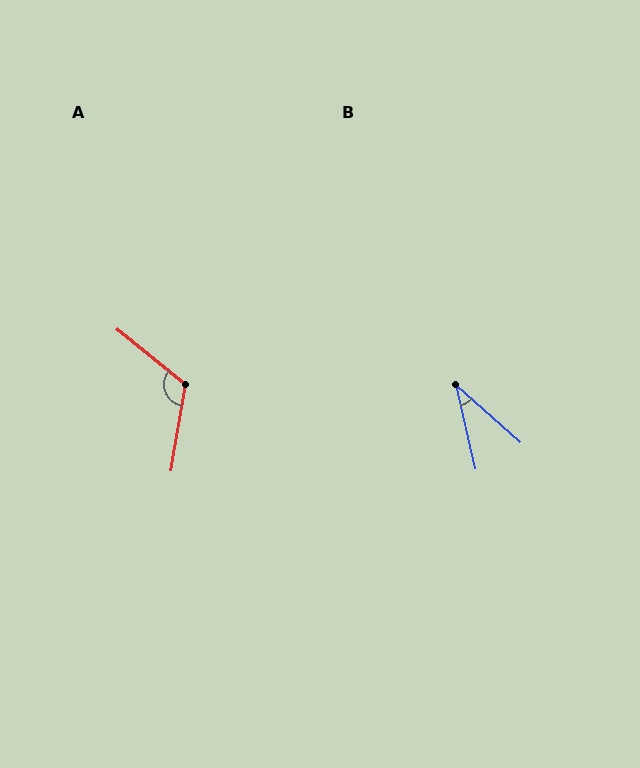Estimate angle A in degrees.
Approximately 120 degrees.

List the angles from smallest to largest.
B (35°), A (120°).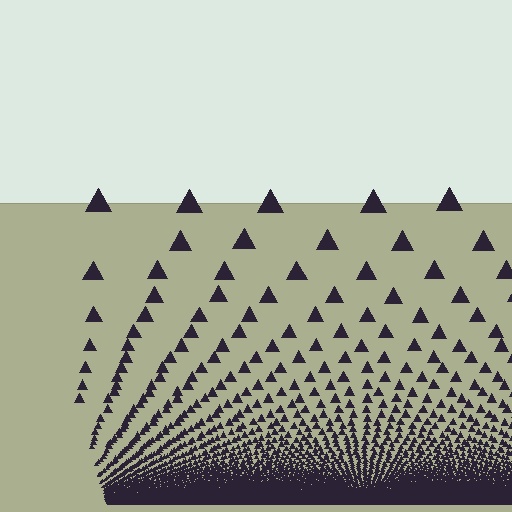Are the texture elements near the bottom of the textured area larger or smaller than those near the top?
Smaller. The gradient is inverted — elements near the bottom are smaller and denser.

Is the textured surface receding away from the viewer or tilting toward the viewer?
The surface appears to tilt toward the viewer. Texture elements get larger and sparser toward the top.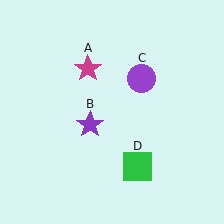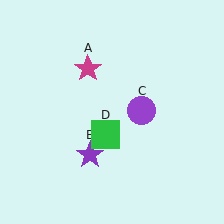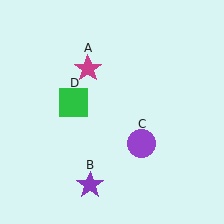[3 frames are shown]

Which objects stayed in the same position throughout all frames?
Magenta star (object A) remained stationary.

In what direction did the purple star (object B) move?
The purple star (object B) moved down.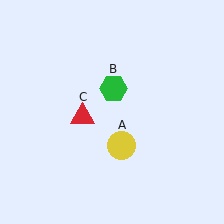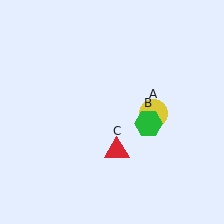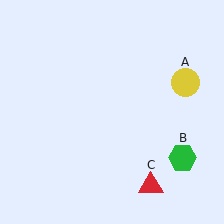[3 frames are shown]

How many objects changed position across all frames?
3 objects changed position: yellow circle (object A), green hexagon (object B), red triangle (object C).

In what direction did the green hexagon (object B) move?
The green hexagon (object B) moved down and to the right.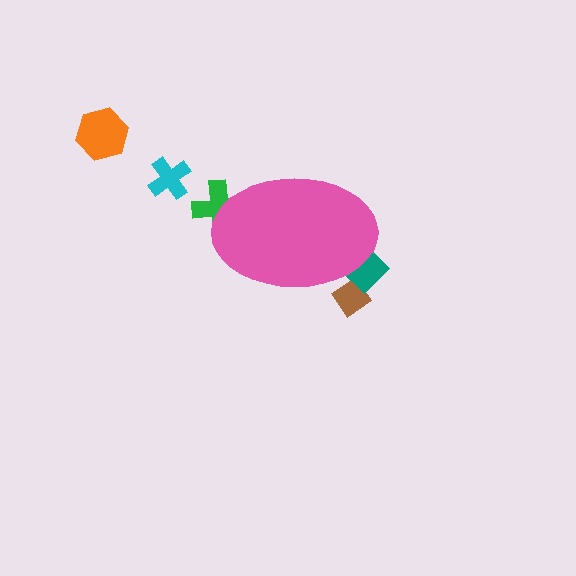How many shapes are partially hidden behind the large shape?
3 shapes are partially hidden.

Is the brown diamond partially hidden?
Yes, the brown diamond is partially hidden behind the pink ellipse.